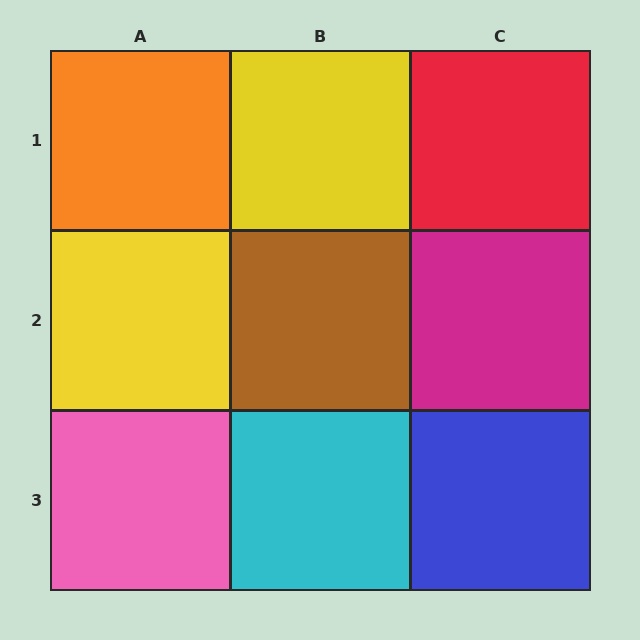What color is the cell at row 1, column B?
Yellow.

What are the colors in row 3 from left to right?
Pink, cyan, blue.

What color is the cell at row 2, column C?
Magenta.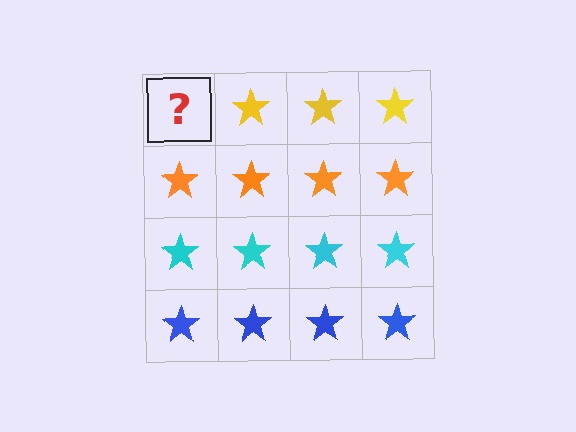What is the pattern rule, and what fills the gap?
The rule is that each row has a consistent color. The gap should be filled with a yellow star.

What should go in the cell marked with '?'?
The missing cell should contain a yellow star.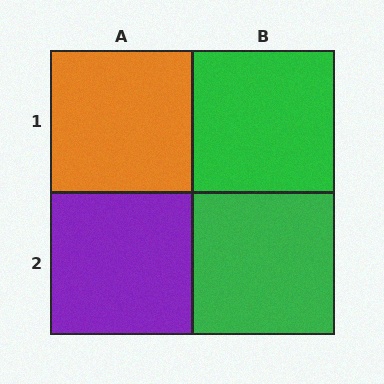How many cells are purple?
1 cell is purple.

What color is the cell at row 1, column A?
Orange.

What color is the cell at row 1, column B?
Green.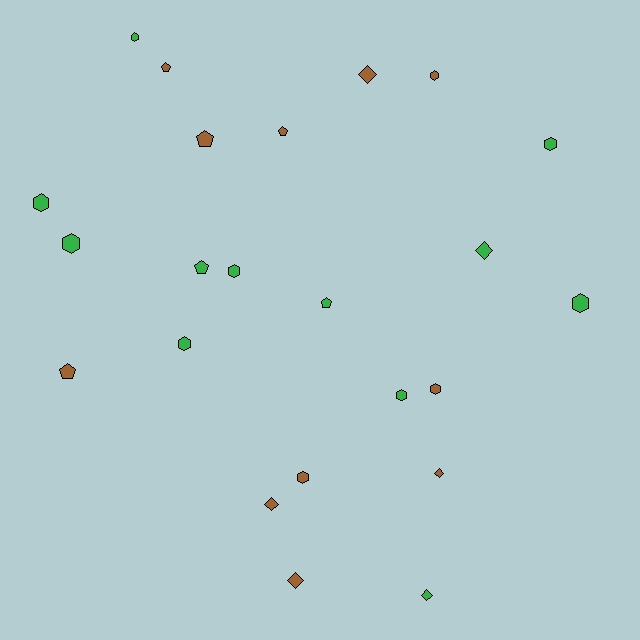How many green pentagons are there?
There are 2 green pentagons.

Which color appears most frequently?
Green, with 12 objects.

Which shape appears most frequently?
Hexagon, with 11 objects.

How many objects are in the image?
There are 23 objects.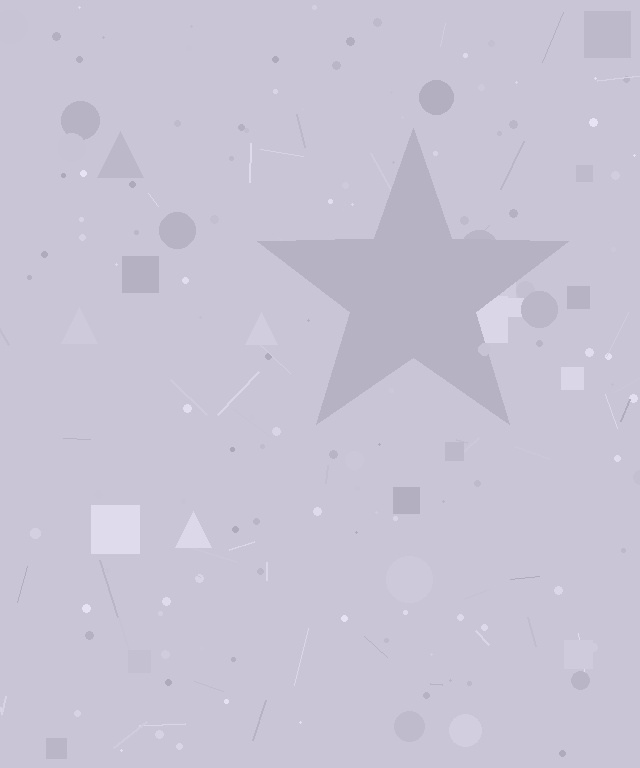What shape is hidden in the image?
A star is hidden in the image.